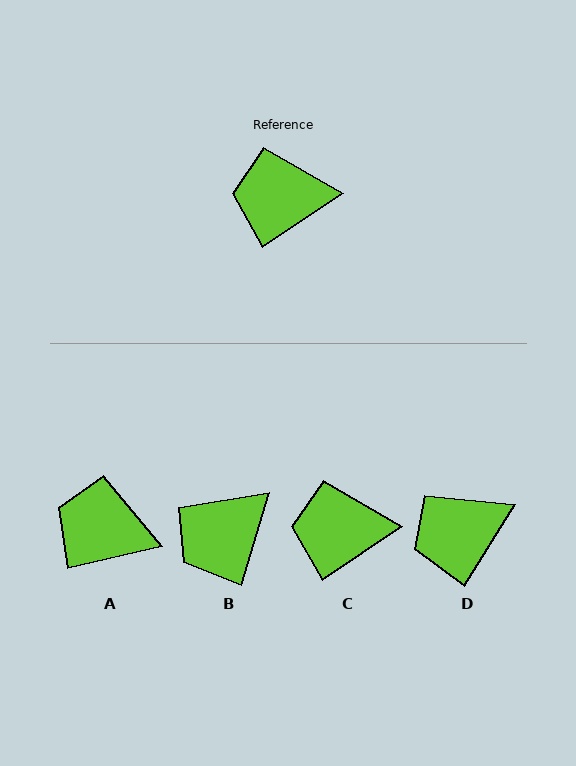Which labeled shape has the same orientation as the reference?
C.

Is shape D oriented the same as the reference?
No, it is off by about 24 degrees.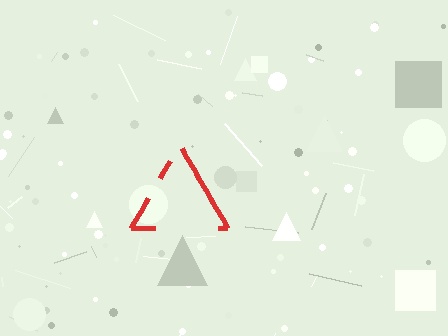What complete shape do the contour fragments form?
The contour fragments form a triangle.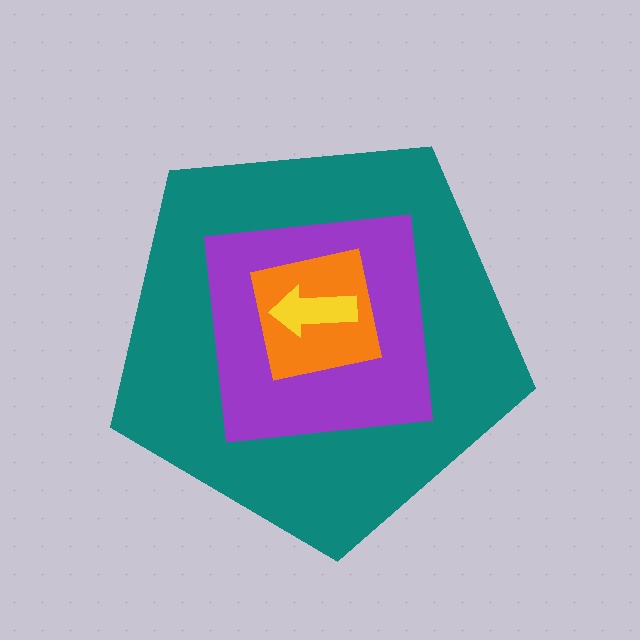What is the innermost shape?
The yellow arrow.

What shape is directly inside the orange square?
The yellow arrow.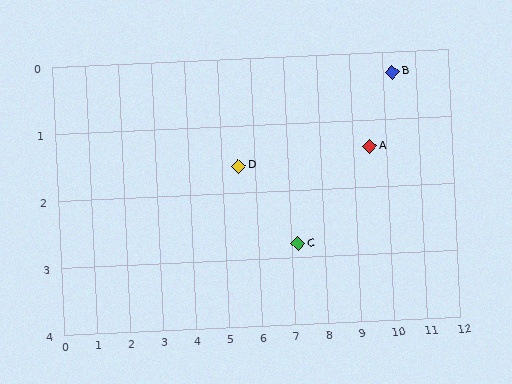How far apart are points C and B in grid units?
Points C and B are about 4.0 grid units apart.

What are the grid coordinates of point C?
Point C is at approximately (7.2, 2.8).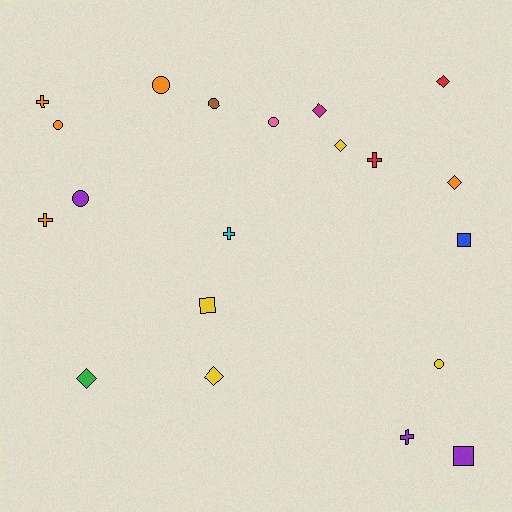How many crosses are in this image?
There are 5 crosses.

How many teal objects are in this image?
There are no teal objects.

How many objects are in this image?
There are 20 objects.